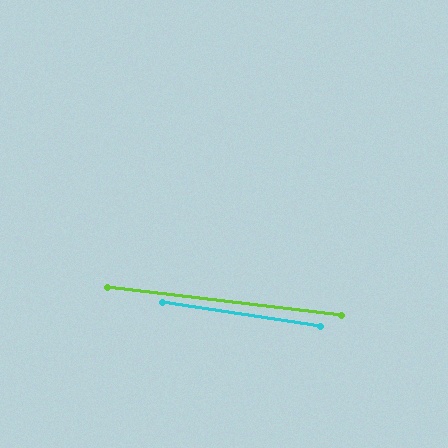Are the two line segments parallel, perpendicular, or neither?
Parallel — their directions differ by only 1.6°.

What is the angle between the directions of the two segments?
Approximately 2 degrees.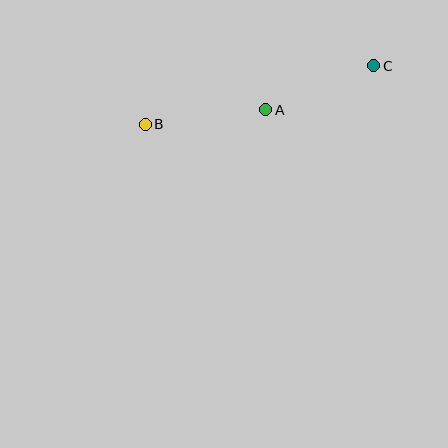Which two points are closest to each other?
Points A and C are closest to each other.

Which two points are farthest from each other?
Points B and C are farthest from each other.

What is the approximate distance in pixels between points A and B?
The distance between A and B is approximately 121 pixels.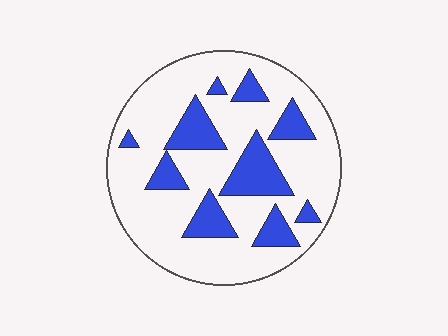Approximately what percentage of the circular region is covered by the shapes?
Approximately 25%.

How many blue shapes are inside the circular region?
10.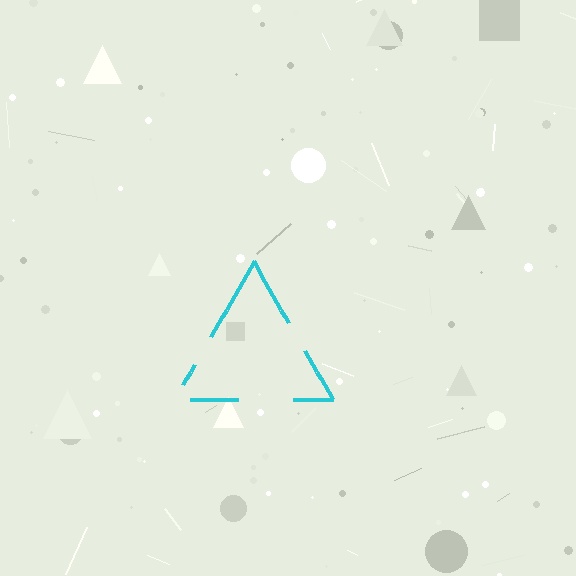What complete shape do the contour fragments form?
The contour fragments form a triangle.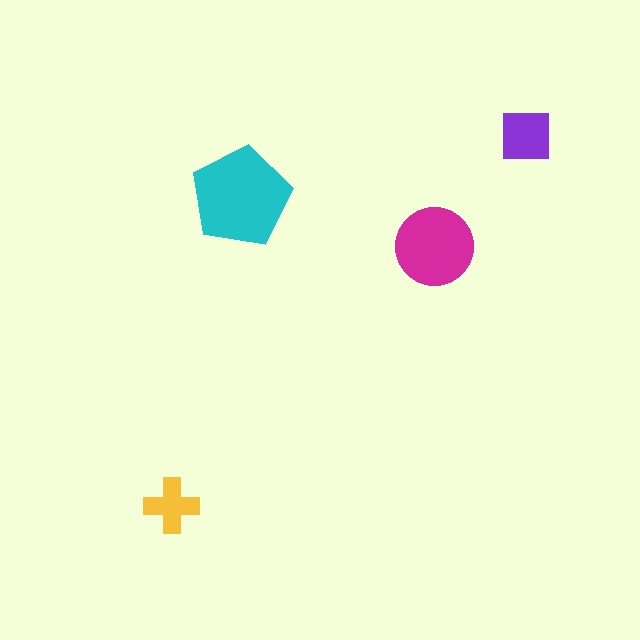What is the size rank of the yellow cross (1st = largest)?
4th.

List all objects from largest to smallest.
The cyan pentagon, the magenta circle, the purple square, the yellow cross.